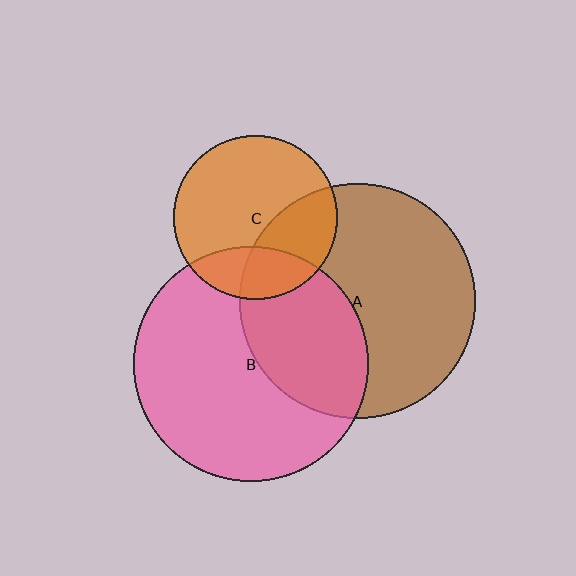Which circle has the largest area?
Circle B (pink).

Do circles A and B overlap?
Yes.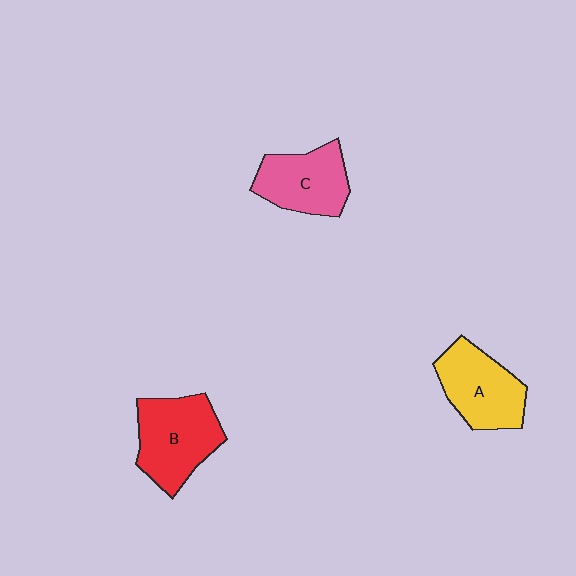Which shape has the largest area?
Shape B (red).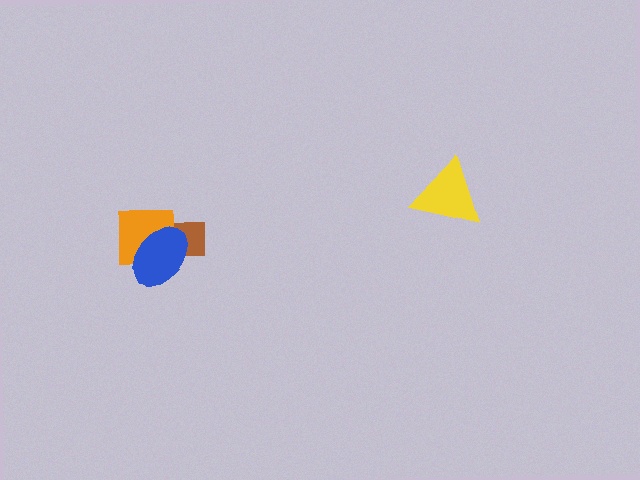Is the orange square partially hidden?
Yes, it is partially covered by another shape.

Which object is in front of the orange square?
The blue ellipse is in front of the orange square.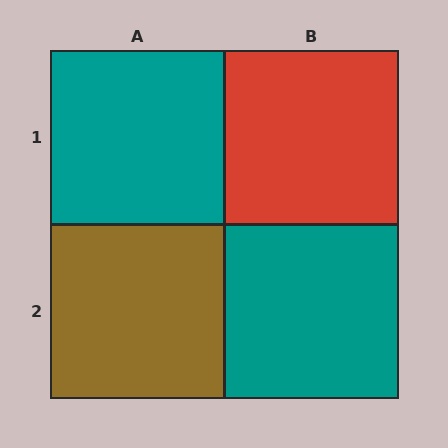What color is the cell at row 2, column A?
Brown.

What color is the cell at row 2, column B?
Teal.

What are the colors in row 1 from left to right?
Teal, red.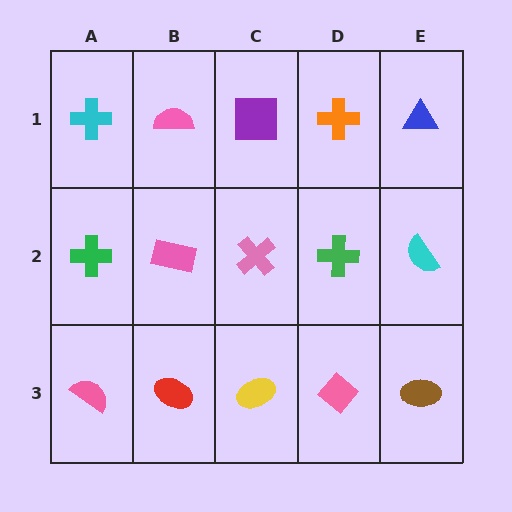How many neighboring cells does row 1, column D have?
3.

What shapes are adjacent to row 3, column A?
A green cross (row 2, column A), a red ellipse (row 3, column B).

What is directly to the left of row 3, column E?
A pink diamond.